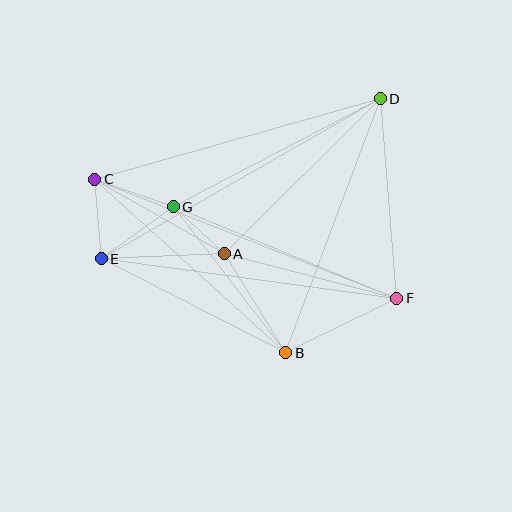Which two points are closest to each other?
Points A and G are closest to each other.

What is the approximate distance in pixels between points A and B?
The distance between A and B is approximately 117 pixels.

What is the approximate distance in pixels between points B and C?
The distance between B and C is approximately 258 pixels.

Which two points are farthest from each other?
Points C and F are farthest from each other.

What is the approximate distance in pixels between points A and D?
The distance between A and D is approximately 220 pixels.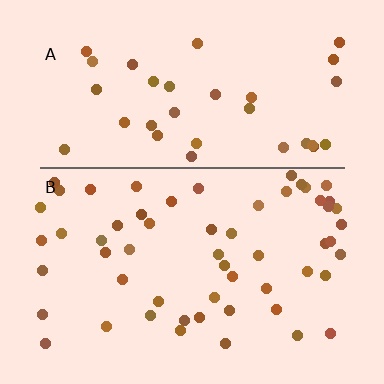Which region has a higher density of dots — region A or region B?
B (the bottom).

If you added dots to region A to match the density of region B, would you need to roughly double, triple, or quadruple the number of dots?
Approximately double.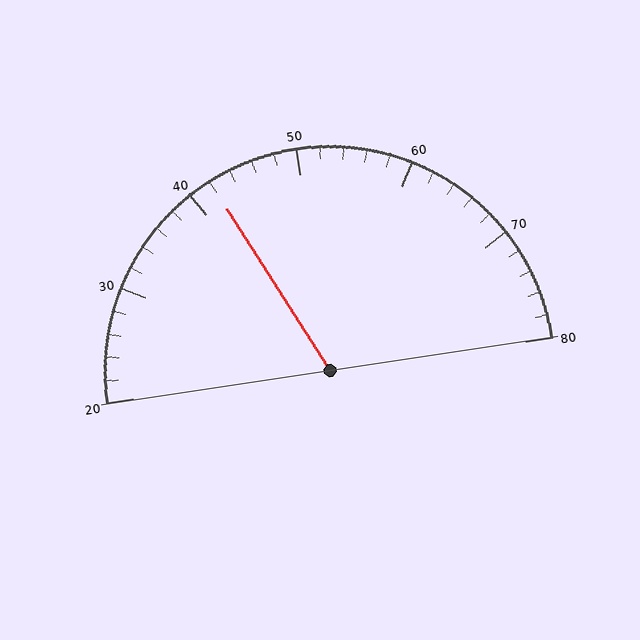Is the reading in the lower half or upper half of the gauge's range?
The reading is in the lower half of the range (20 to 80).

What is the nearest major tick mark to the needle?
The nearest major tick mark is 40.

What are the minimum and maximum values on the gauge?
The gauge ranges from 20 to 80.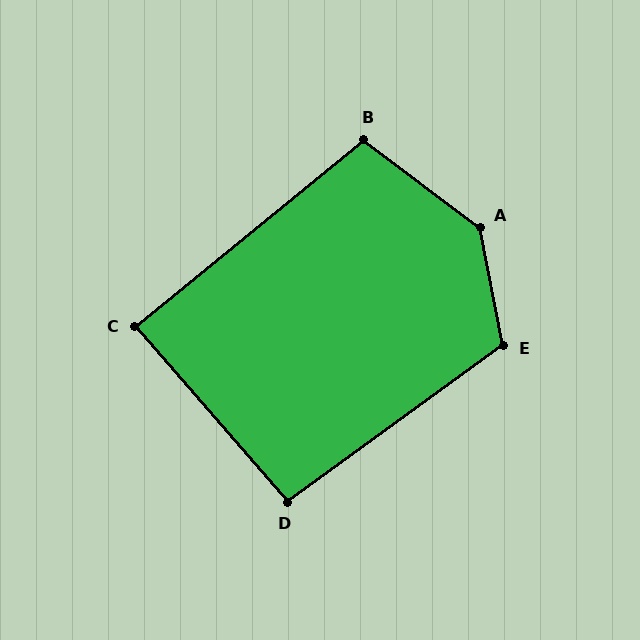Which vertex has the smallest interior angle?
C, at approximately 88 degrees.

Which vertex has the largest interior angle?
A, at approximately 138 degrees.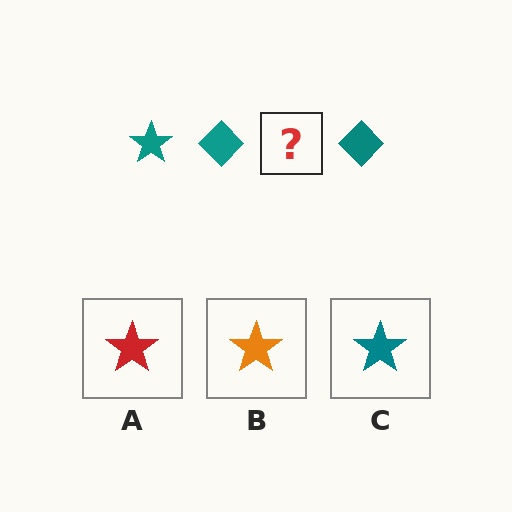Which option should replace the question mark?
Option C.